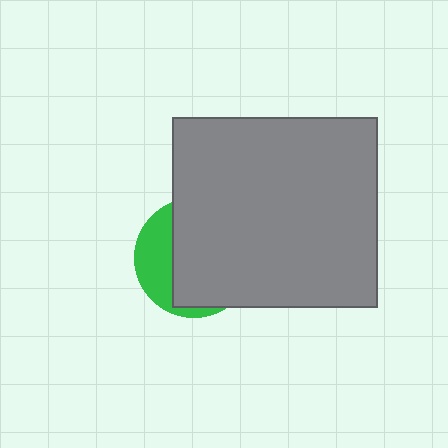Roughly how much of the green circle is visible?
A small part of it is visible (roughly 31%).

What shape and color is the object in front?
The object in front is a gray rectangle.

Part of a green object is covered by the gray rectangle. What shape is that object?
It is a circle.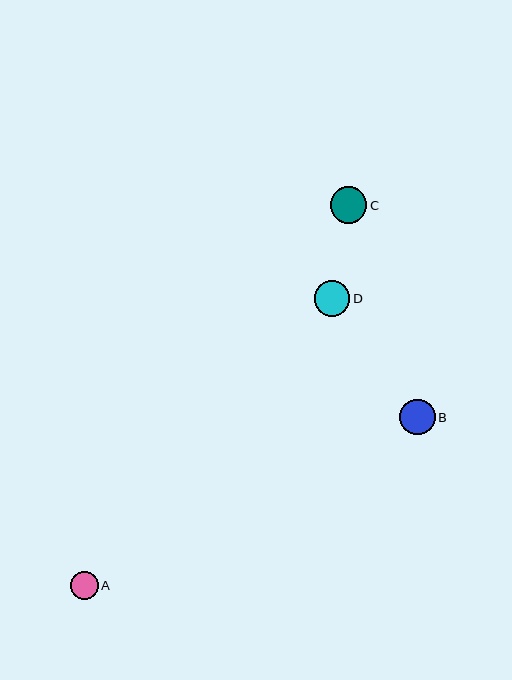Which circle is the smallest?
Circle A is the smallest with a size of approximately 28 pixels.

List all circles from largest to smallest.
From largest to smallest: C, B, D, A.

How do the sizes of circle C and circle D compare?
Circle C and circle D are approximately the same size.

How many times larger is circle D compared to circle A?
Circle D is approximately 1.3 times the size of circle A.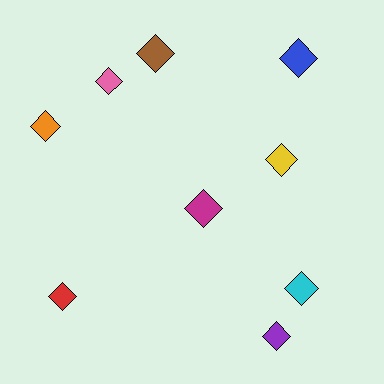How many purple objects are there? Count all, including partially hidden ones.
There is 1 purple object.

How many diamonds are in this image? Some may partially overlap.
There are 9 diamonds.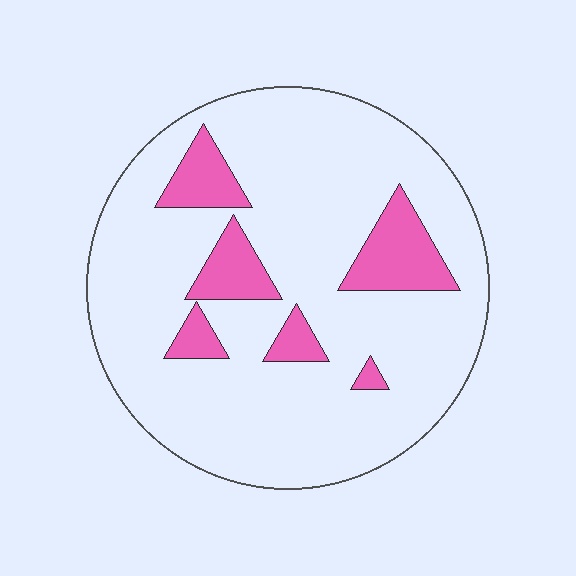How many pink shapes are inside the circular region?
6.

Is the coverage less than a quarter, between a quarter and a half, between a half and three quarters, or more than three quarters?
Less than a quarter.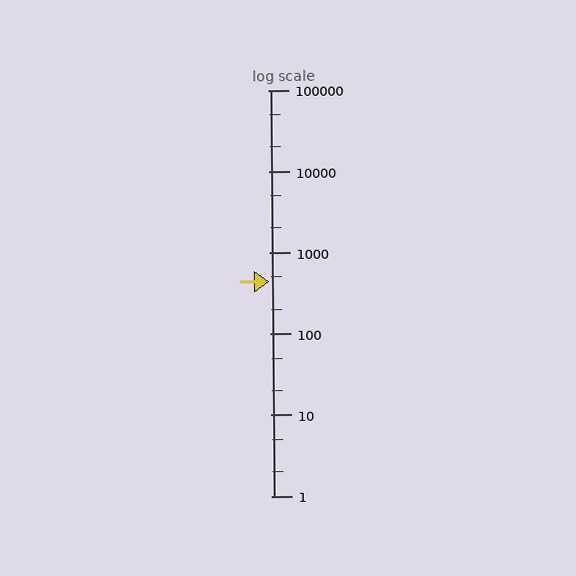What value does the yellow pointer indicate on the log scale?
The pointer indicates approximately 440.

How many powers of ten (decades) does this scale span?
The scale spans 5 decades, from 1 to 100000.